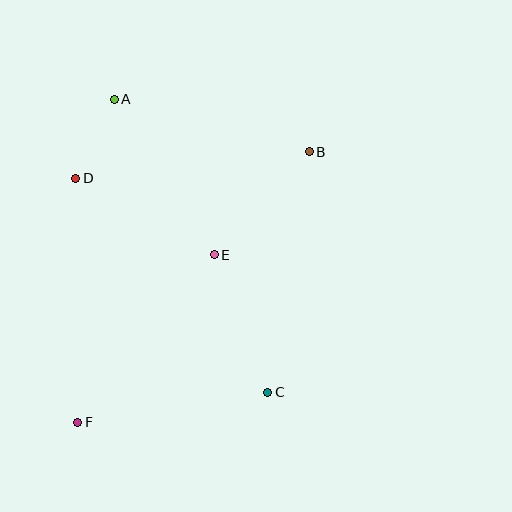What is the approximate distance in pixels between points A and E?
The distance between A and E is approximately 185 pixels.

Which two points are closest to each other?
Points A and D are closest to each other.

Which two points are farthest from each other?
Points B and F are farthest from each other.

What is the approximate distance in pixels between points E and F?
The distance between E and F is approximately 216 pixels.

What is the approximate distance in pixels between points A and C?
The distance between A and C is approximately 331 pixels.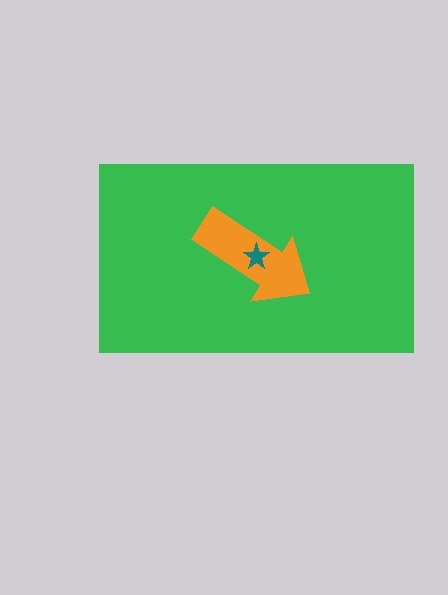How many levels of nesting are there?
3.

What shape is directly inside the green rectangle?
The orange arrow.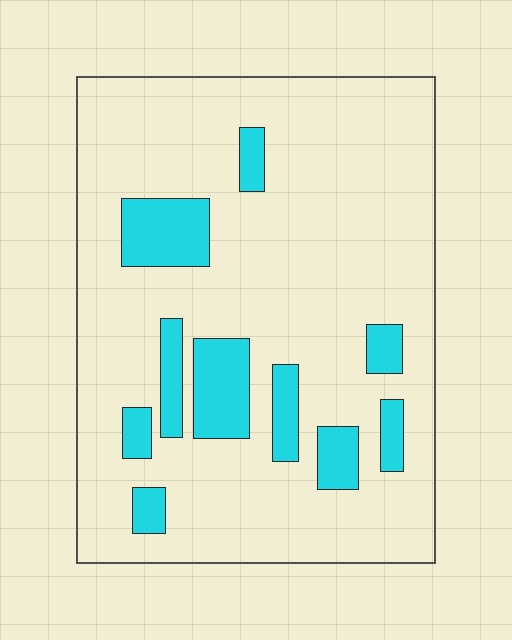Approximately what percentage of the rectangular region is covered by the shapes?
Approximately 15%.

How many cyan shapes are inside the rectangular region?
10.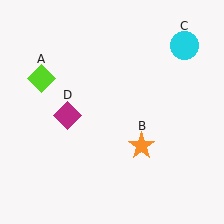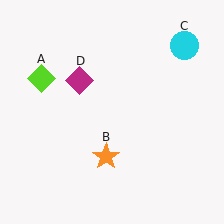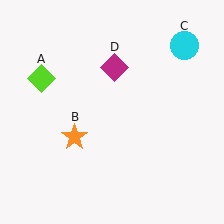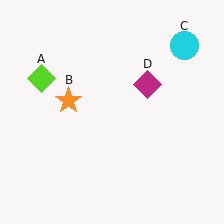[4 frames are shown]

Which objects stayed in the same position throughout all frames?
Lime diamond (object A) and cyan circle (object C) remained stationary.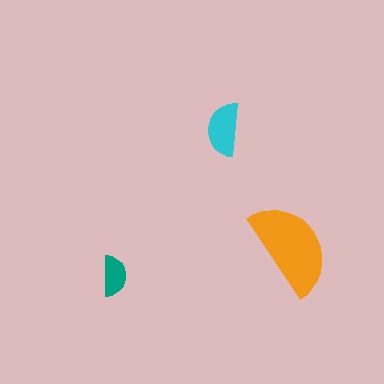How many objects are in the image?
There are 3 objects in the image.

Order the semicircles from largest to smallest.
the orange one, the cyan one, the teal one.